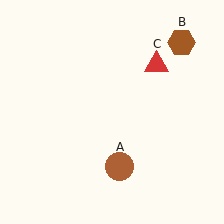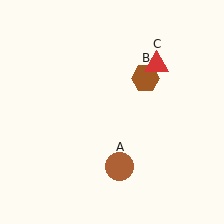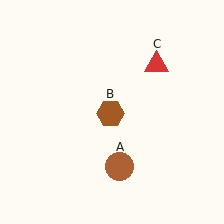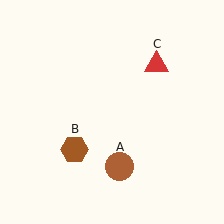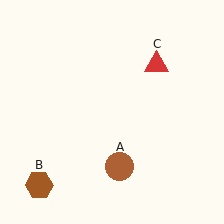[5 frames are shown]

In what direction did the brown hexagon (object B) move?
The brown hexagon (object B) moved down and to the left.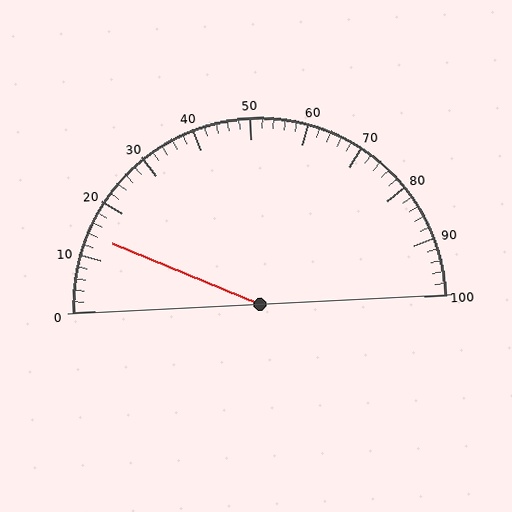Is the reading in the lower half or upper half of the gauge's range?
The reading is in the lower half of the range (0 to 100).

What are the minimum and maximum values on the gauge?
The gauge ranges from 0 to 100.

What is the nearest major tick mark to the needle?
The nearest major tick mark is 10.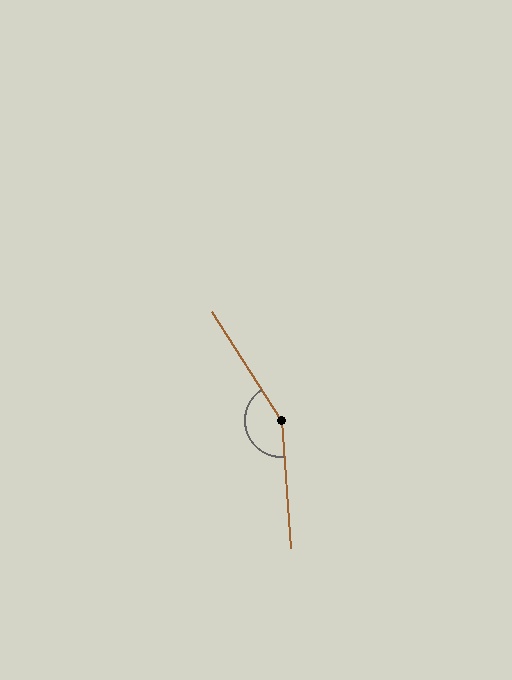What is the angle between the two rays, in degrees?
Approximately 151 degrees.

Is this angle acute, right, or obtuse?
It is obtuse.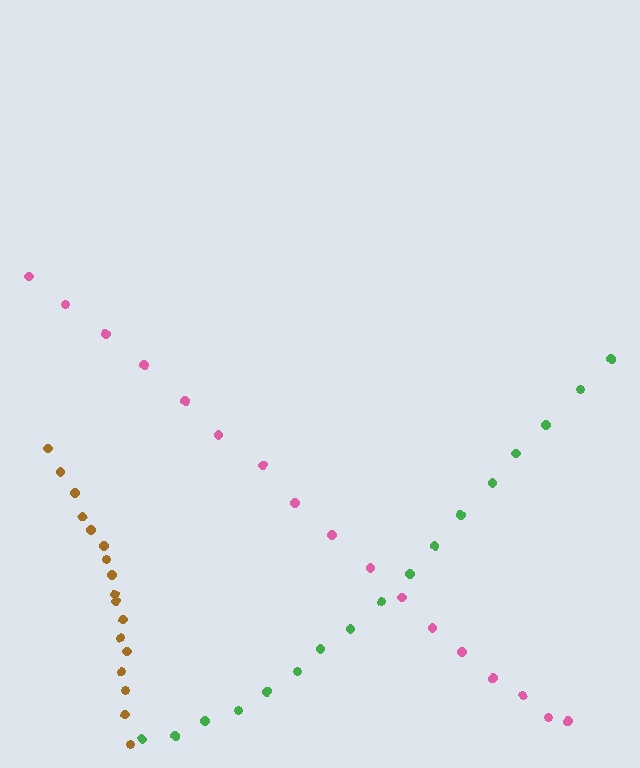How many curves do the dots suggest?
There are 3 distinct paths.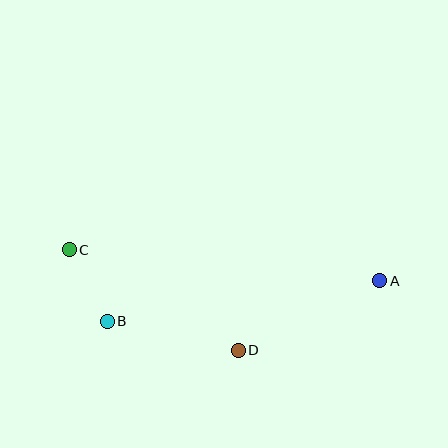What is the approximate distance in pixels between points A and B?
The distance between A and B is approximately 276 pixels.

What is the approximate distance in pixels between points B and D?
The distance between B and D is approximately 134 pixels.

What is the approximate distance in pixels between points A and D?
The distance between A and D is approximately 158 pixels.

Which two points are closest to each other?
Points B and C are closest to each other.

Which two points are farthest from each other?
Points A and C are farthest from each other.